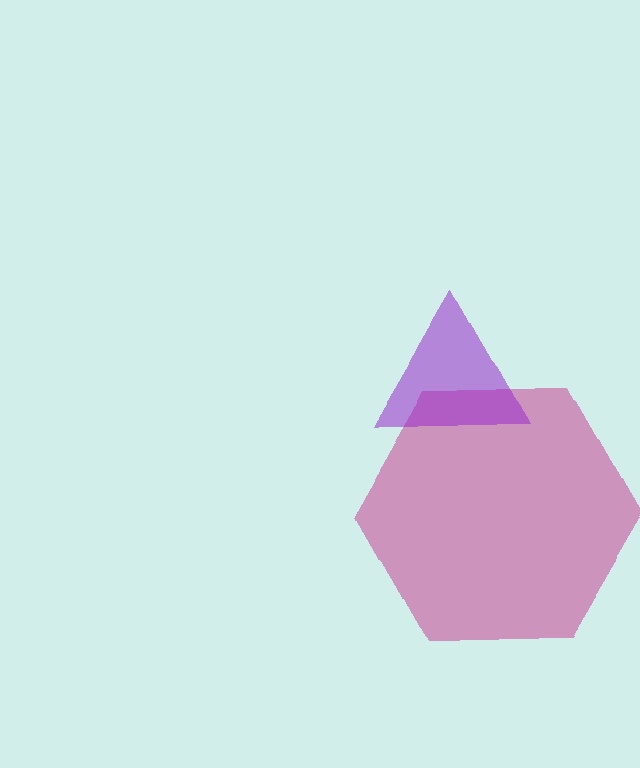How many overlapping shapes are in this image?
There are 2 overlapping shapes in the image.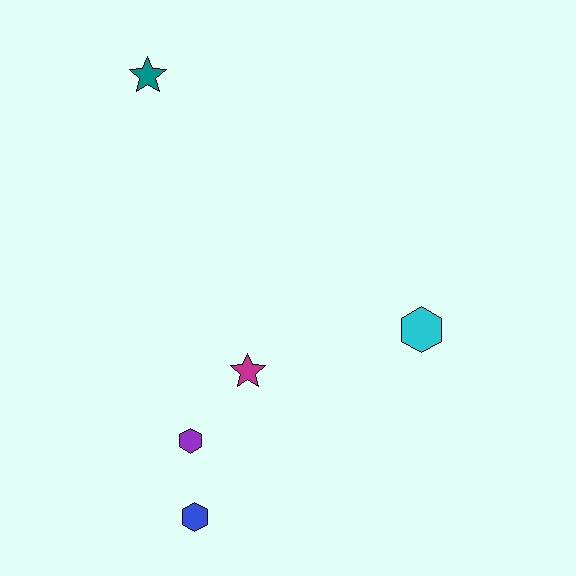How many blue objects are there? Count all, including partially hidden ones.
There is 1 blue object.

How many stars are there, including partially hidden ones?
There are 2 stars.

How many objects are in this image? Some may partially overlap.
There are 5 objects.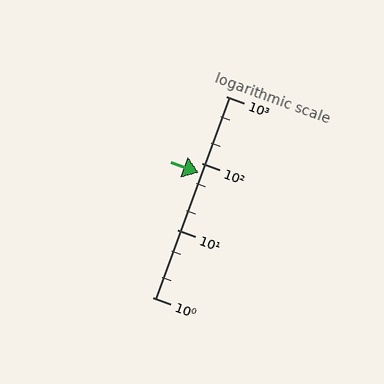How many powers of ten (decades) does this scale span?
The scale spans 3 decades, from 1 to 1000.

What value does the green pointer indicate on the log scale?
The pointer indicates approximately 73.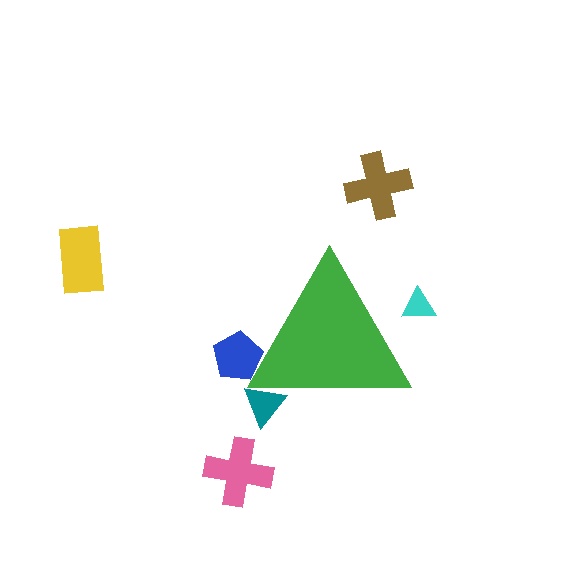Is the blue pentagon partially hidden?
Yes, the blue pentagon is partially hidden behind the green triangle.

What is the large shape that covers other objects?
A green triangle.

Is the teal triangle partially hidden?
Yes, the teal triangle is partially hidden behind the green triangle.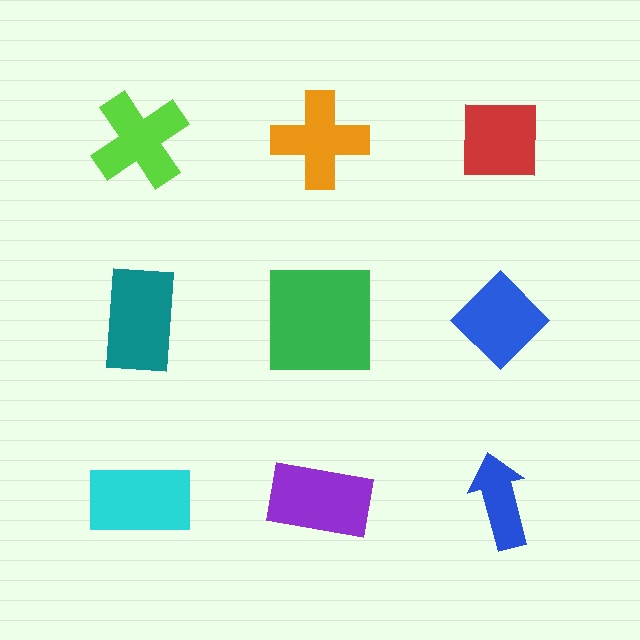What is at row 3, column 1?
A cyan rectangle.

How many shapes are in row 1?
3 shapes.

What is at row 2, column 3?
A blue diamond.